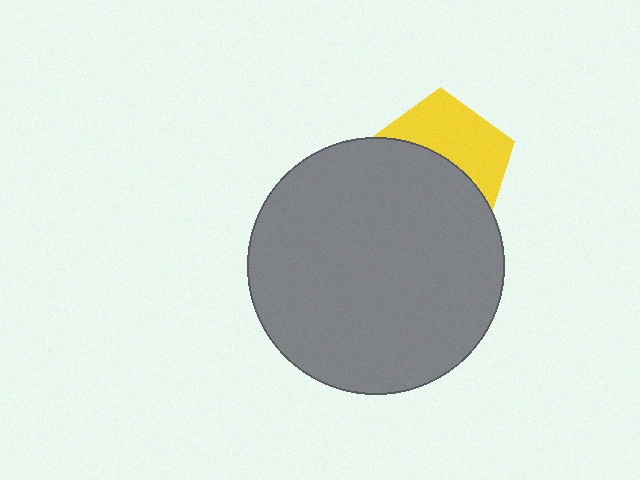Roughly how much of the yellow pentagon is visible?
About half of it is visible (roughly 46%).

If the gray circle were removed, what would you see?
You would see the complete yellow pentagon.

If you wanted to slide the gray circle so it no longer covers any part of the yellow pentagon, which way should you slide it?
Slide it down — that is the most direct way to separate the two shapes.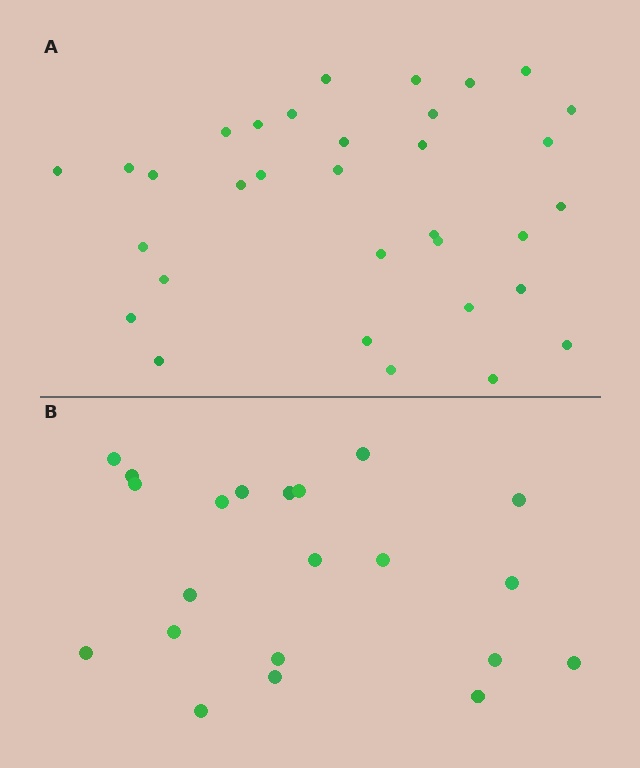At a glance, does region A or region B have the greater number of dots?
Region A (the top region) has more dots.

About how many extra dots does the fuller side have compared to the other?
Region A has roughly 12 or so more dots than region B.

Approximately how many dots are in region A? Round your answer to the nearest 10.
About 30 dots. (The exact count is 33, which rounds to 30.)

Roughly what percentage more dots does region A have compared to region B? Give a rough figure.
About 55% more.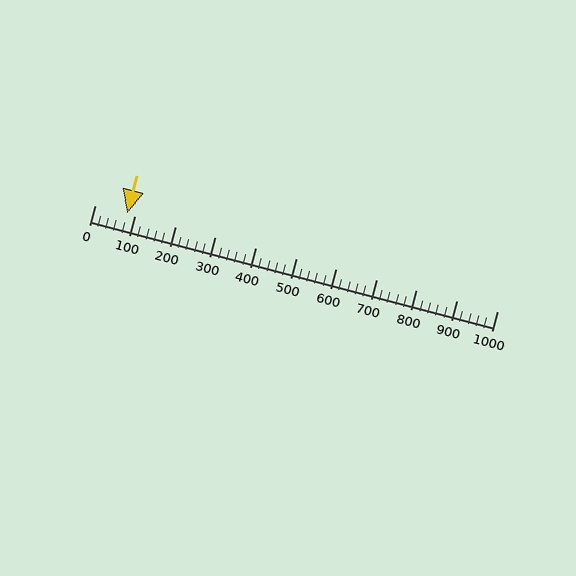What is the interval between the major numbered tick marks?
The major tick marks are spaced 100 units apart.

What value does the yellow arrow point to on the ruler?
The yellow arrow points to approximately 80.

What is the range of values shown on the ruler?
The ruler shows values from 0 to 1000.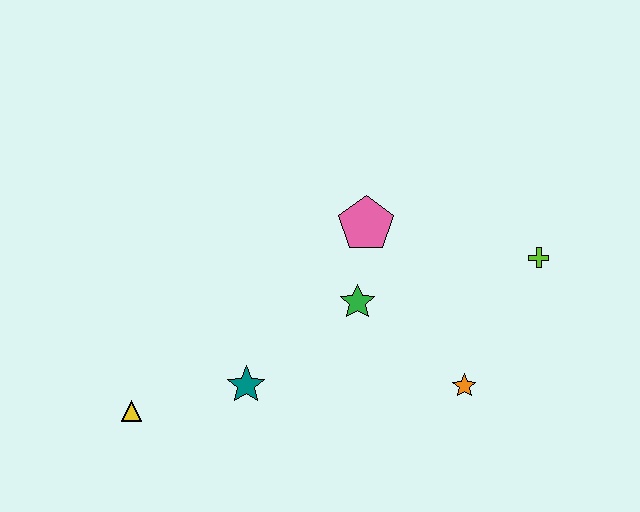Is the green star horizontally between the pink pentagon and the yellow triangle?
Yes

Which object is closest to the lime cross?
The orange star is closest to the lime cross.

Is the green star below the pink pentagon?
Yes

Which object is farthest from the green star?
The yellow triangle is farthest from the green star.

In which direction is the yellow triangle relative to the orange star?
The yellow triangle is to the left of the orange star.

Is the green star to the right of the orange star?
No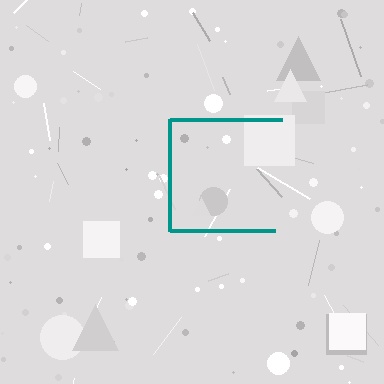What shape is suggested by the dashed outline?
The dashed outline suggests a square.